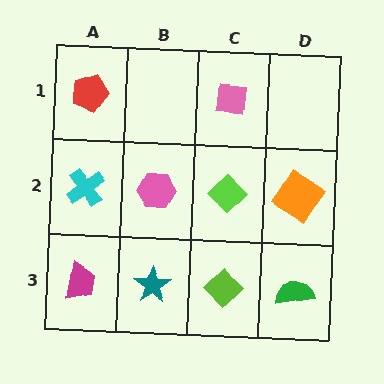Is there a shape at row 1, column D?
No, that cell is empty.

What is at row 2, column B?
A pink hexagon.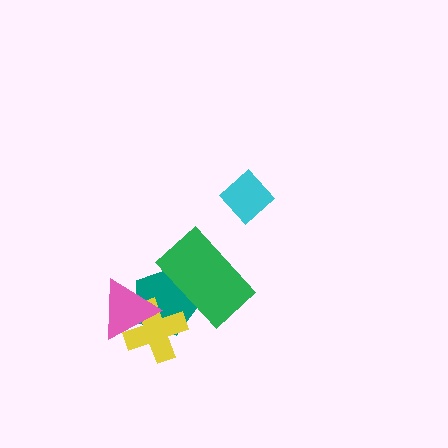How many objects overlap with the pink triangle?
2 objects overlap with the pink triangle.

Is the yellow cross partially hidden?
Yes, it is partially covered by another shape.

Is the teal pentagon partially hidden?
Yes, it is partially covered by another shape.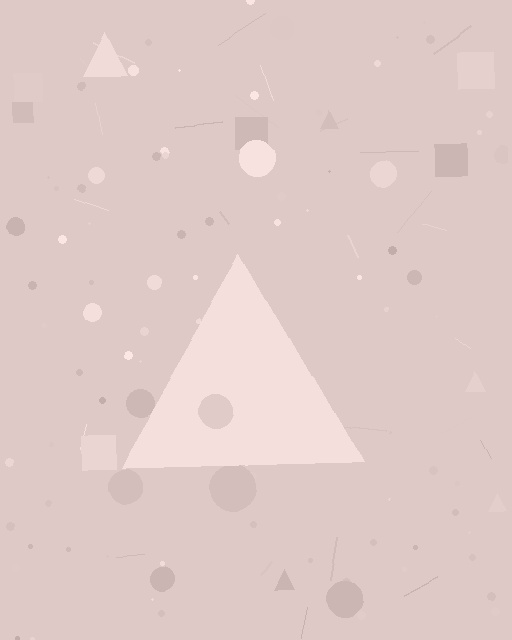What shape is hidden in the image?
A triangle is hidden in the image.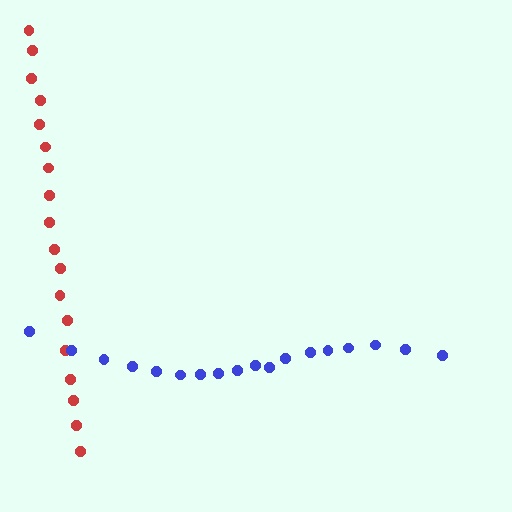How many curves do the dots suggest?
There are 2 distinct paths.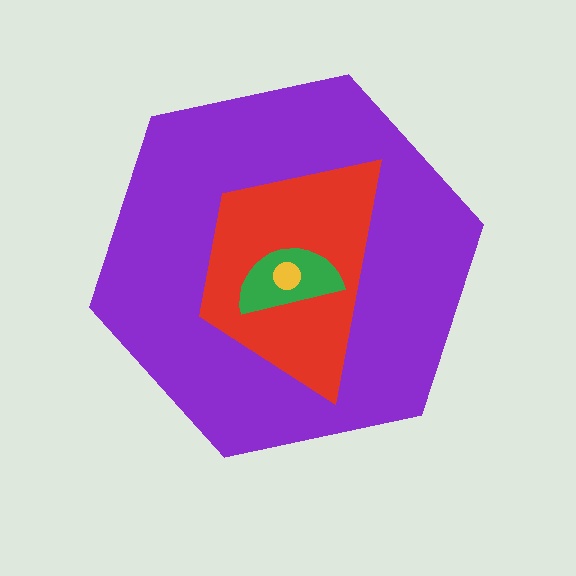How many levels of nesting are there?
4.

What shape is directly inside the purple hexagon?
The red trapezoid.